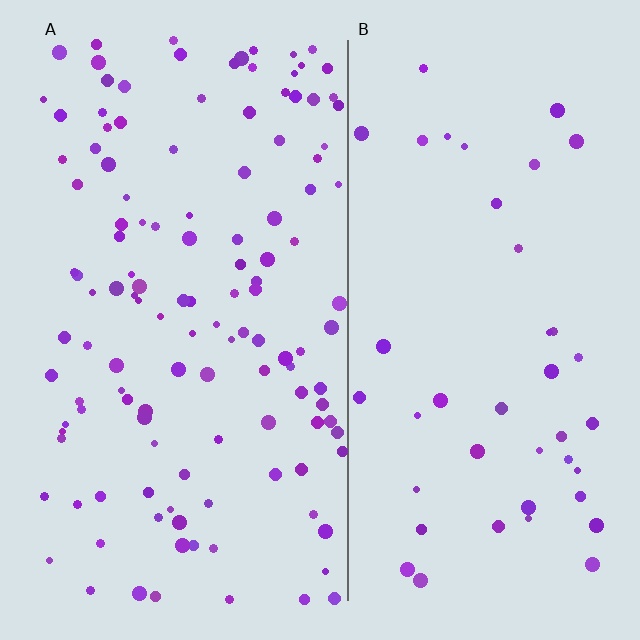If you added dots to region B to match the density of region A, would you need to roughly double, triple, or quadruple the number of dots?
Approximately triple.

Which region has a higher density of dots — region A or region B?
A (the left).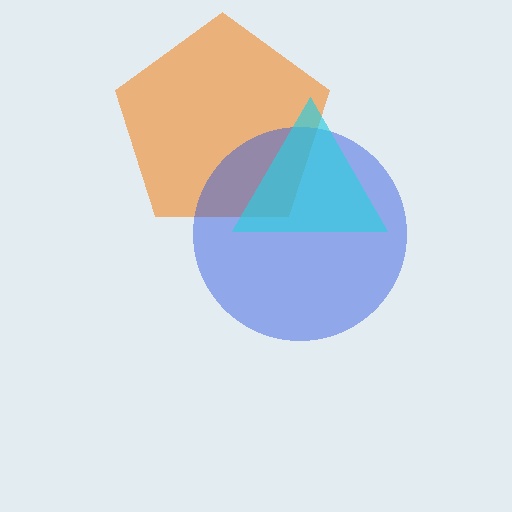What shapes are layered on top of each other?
The layered shapes are: an orange pentagon, a blue circle, a cyan triangle.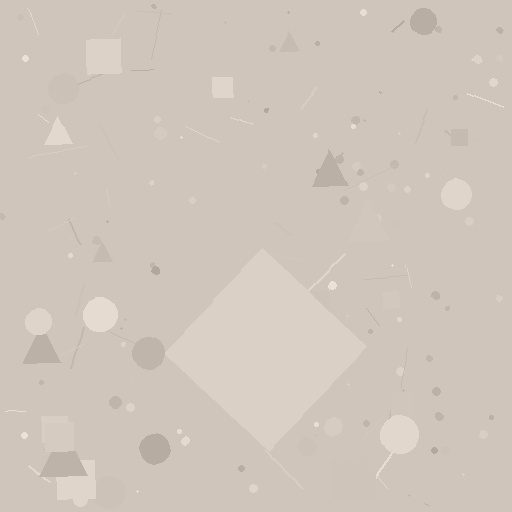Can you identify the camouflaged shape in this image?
The camouflaged shape is a diamond.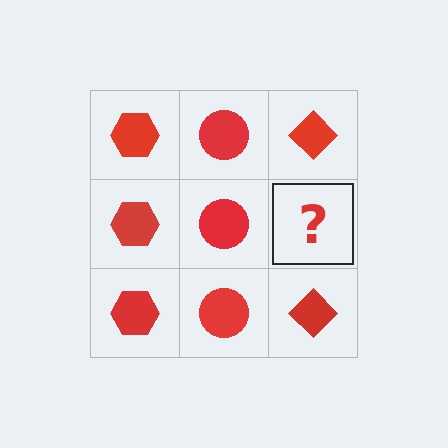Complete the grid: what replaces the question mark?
The question mark should be replaced with a red diamond.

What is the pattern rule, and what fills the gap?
The rule is that each column has a consistent shape. The gap should be filled with a red diamond.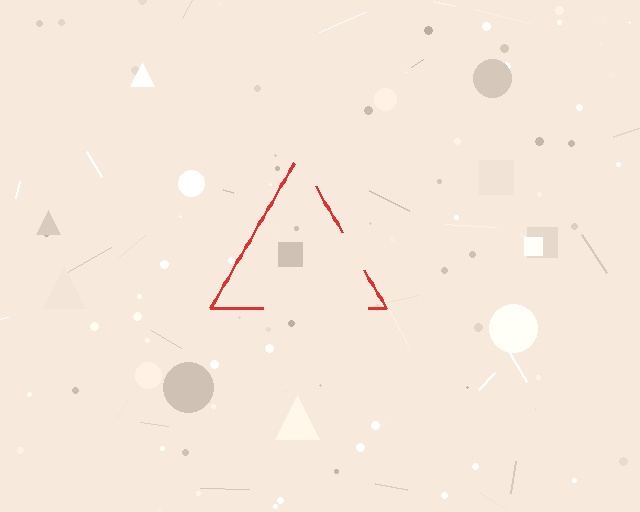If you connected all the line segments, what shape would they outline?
They would outline a triangle.